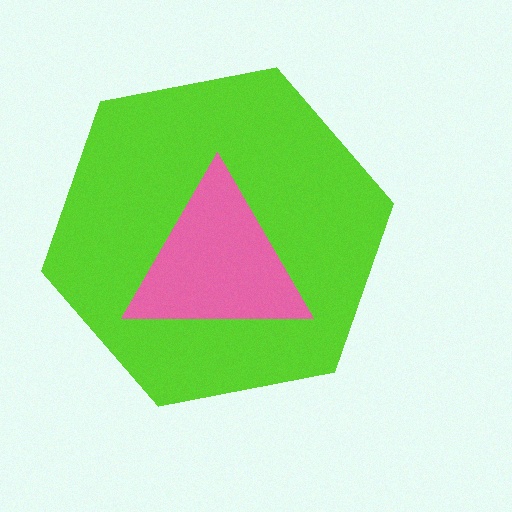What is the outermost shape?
The lime hexagon.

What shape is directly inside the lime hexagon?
The pink triangle.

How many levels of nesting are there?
2.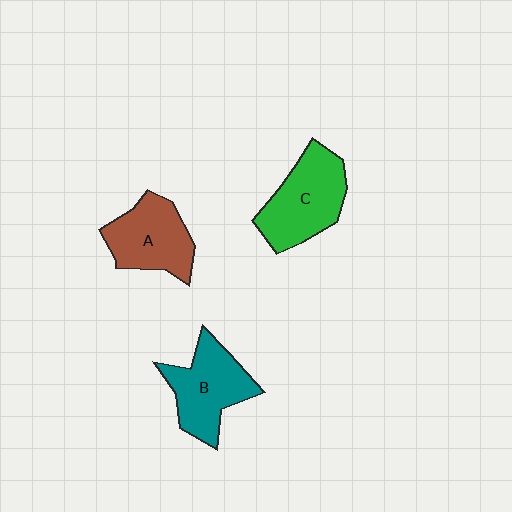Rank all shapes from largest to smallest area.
From largest to smallest: C (green), B (teal), A (brown).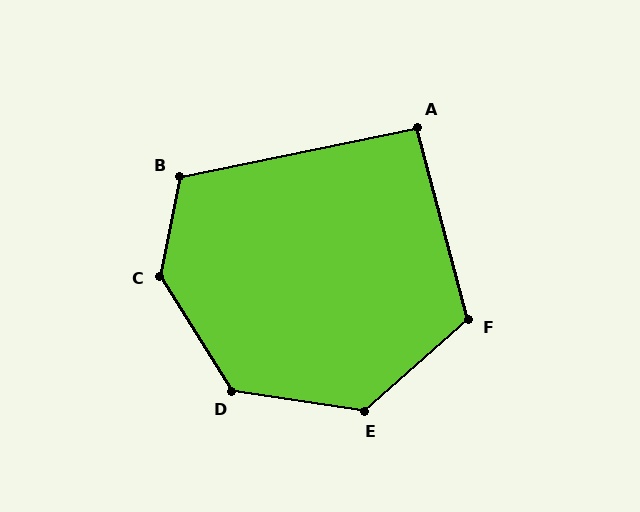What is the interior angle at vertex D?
Approximately 131 degrees (obtuse).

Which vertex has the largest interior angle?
C, at approximately 137 degrees.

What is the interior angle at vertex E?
Approximately 130 degrees (obtuse).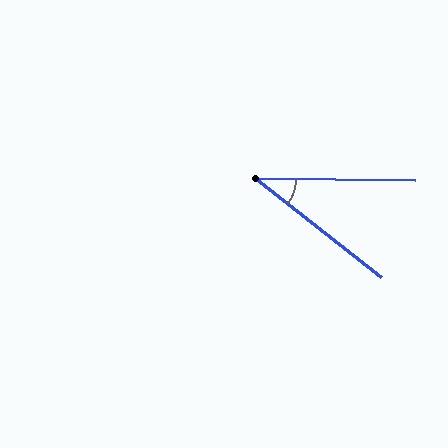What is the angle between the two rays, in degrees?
Approximately 37 degrees.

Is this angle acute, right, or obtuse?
It is acute.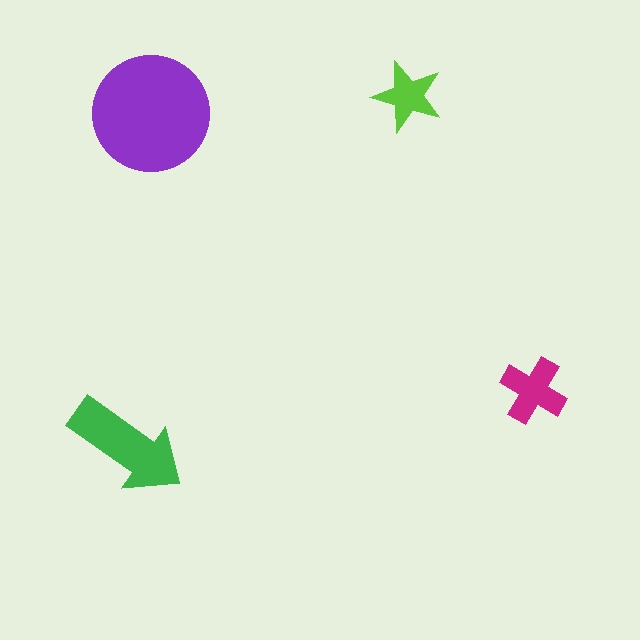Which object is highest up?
The lime star is topmost.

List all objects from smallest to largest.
The lime star, the magenta cross, the green arrow, the purple circle.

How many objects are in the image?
There are 4 objects in the image.